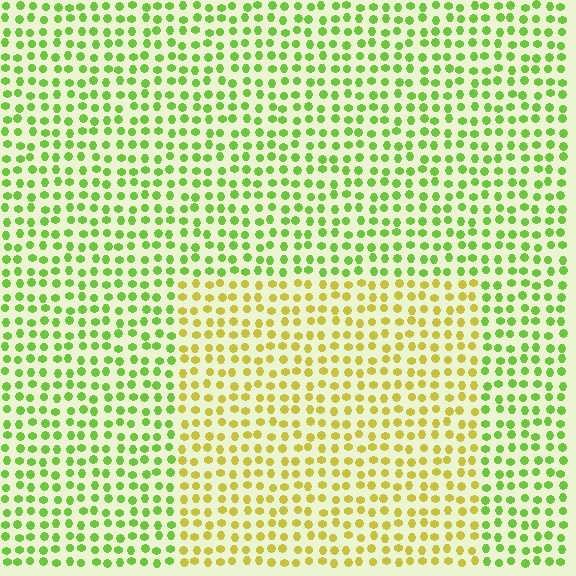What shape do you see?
I see a rectangle.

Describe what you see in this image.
The image is filled with small lime elements in a uniform arrangement. A rectangle-shaped region is visible where the elements are tinted to a slightly different hue, forming a subtle color boundary.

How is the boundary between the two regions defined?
The boundary is defined purely by a slight shift in hue (about 42 degrees). Spacing, size, and orientation are identical on both sides.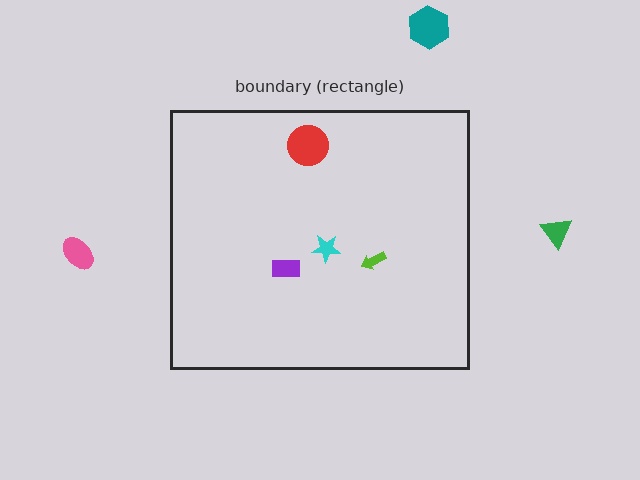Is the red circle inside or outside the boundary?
Inside.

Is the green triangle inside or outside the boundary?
Outside.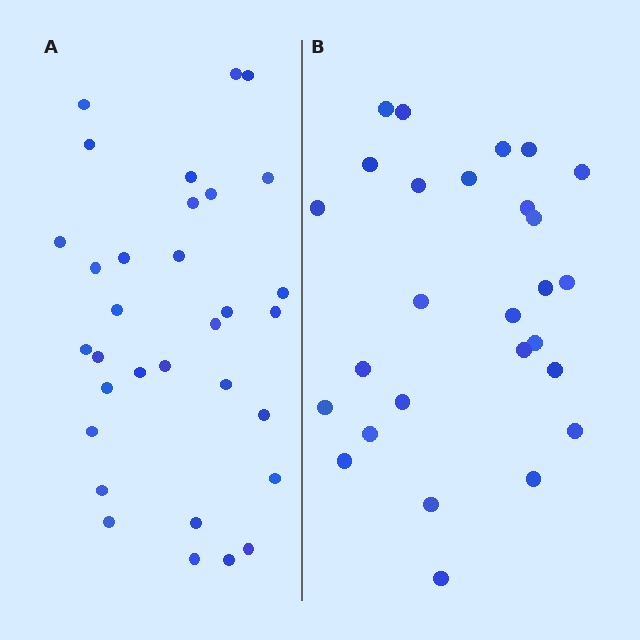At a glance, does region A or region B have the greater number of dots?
Region A (the left region) has more dots.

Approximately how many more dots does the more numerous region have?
Region A has about 5 more dots than region B.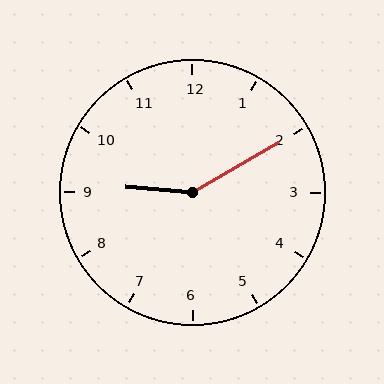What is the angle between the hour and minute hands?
Approximately 145 degrees.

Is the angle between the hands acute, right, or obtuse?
It is obtuse.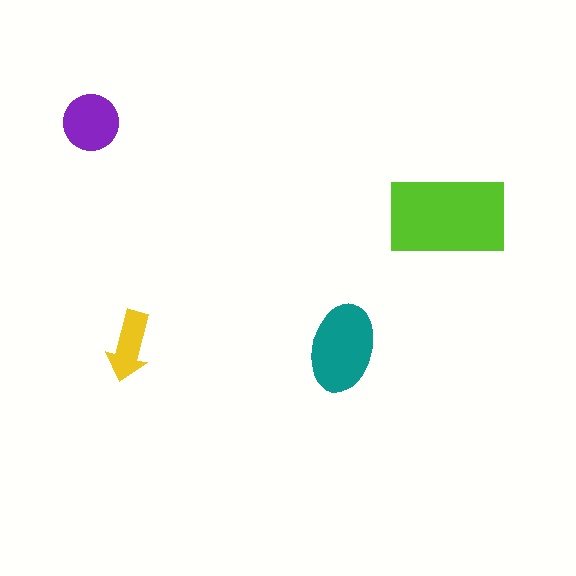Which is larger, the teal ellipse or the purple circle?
The teal ellipse.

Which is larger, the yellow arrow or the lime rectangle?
The lime rectangle.